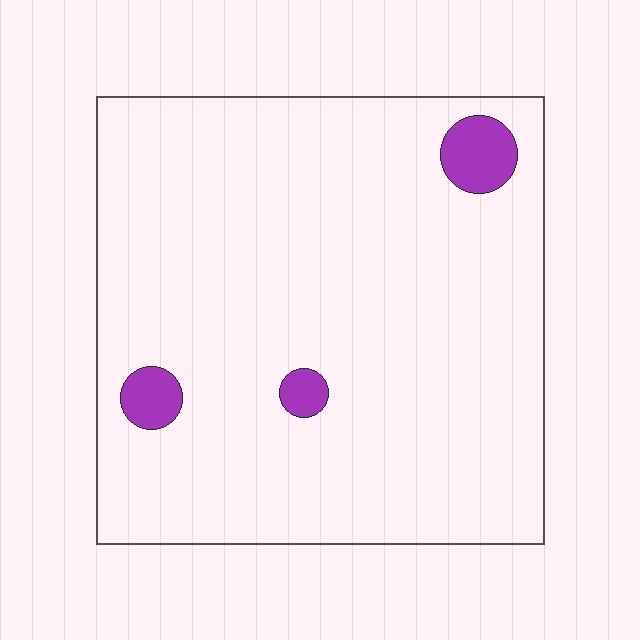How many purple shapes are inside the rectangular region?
3.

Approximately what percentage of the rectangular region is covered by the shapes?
Approximately 5%.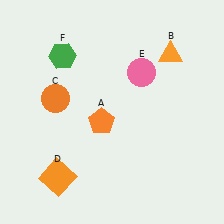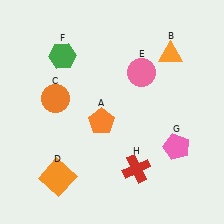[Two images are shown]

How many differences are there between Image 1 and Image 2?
There are 2 differences between the two images.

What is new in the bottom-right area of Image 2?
A pink pentagon (G) was added in the bottom-right area of Image 2.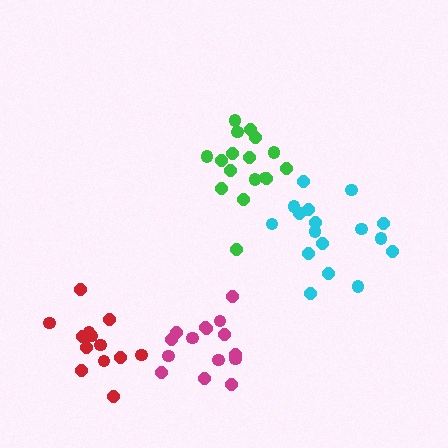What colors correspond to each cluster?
The clusters are colored: green, red, magenta, cyan.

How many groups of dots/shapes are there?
There are 4 groups.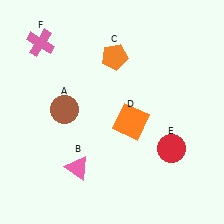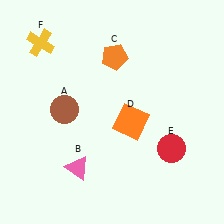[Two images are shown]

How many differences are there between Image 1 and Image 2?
There is 1 difference between the two images.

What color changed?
The cross (F) changed from pink in Image 1 to yellow in Image 2.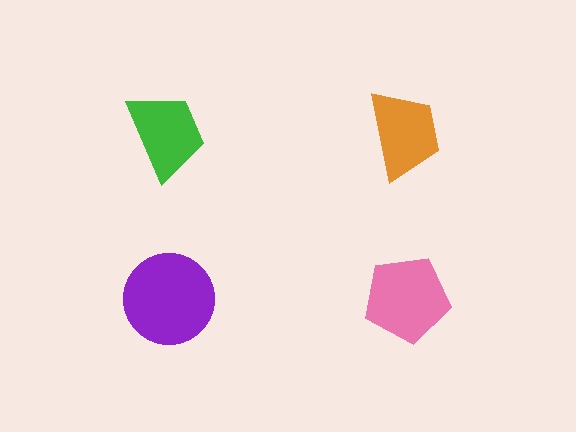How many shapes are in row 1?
2 shapes.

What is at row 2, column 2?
A pink pentagon.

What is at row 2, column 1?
A purple circle.